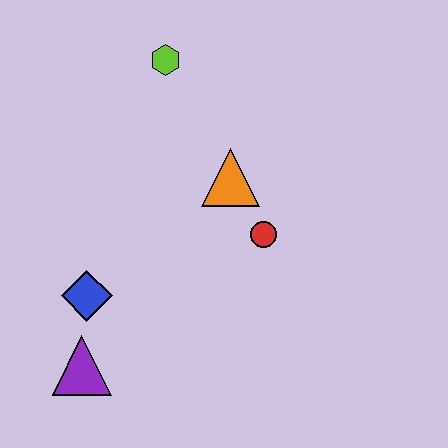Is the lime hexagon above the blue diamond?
Yes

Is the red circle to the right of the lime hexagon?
Yes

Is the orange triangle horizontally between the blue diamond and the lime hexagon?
No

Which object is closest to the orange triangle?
The red circle is closest to the orange triangle.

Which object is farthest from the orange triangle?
The purple triangle is farthest from the orange triangle.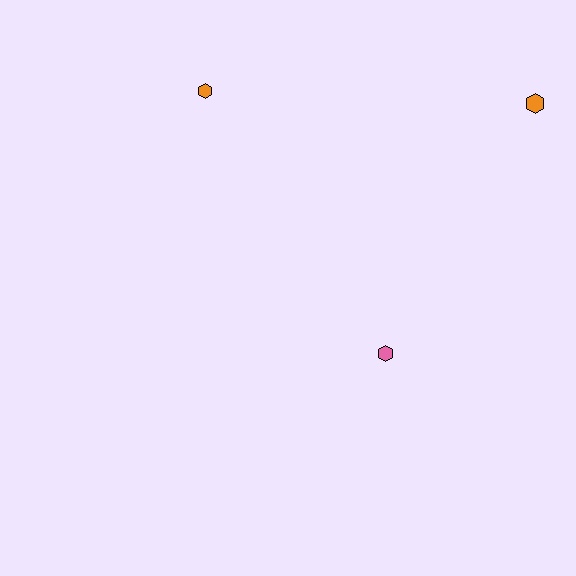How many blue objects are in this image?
There are no blue objects.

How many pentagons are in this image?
There are no pentagons.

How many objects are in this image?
There are 3 objects.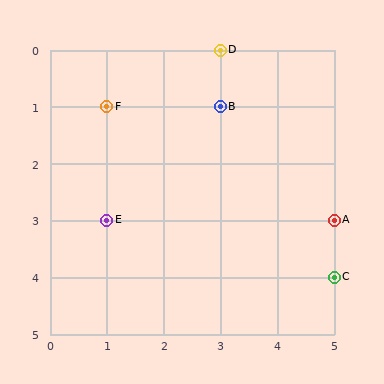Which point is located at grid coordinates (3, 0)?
Point D is at (3, 0).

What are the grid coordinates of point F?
Point F is at grid coordinates (1, 1).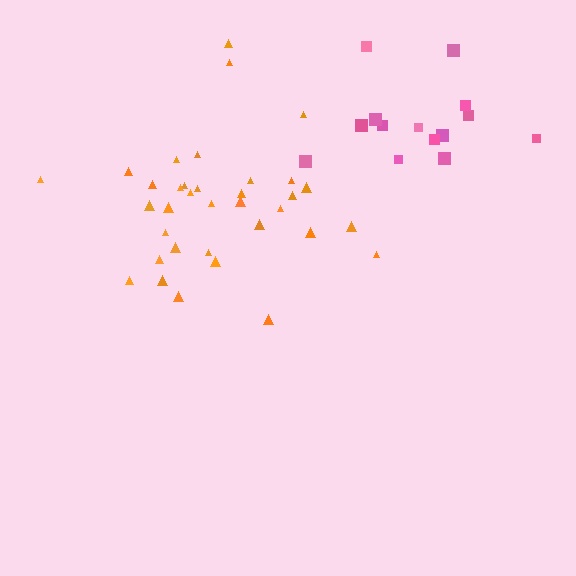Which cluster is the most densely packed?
Pink.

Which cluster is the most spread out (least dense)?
Orange.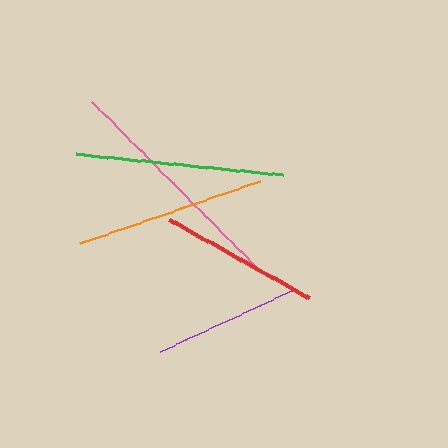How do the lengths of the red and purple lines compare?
The red and purple lines are approximately the same length.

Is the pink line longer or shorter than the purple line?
The pink line is longer than the purple line.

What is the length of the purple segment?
The purple segment is approximately 148 pixels long.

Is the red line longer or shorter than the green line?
The green line is longer than the red line.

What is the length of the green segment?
The green segment is approximately 208 pixels long.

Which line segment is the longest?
The pink line is the longest at approximately 233 pixels.